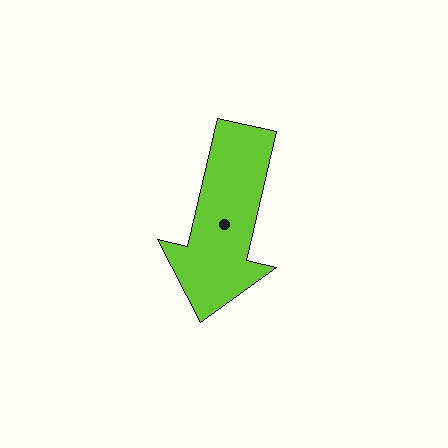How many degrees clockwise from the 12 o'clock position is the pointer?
Approximately 193 degrees.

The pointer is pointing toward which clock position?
Roughly 6 o'clock.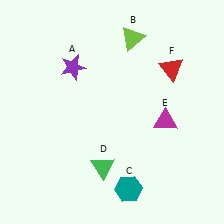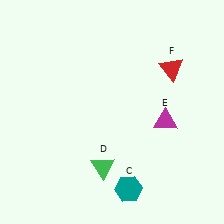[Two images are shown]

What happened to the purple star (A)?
The purple star (A) was removed in Image 2. It was in the top-left area of Image 1.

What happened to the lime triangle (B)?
The lime triangle (B) was removed in Image 2. It was in the top-right area of Image 1.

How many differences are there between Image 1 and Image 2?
There are 2 differences between the two images.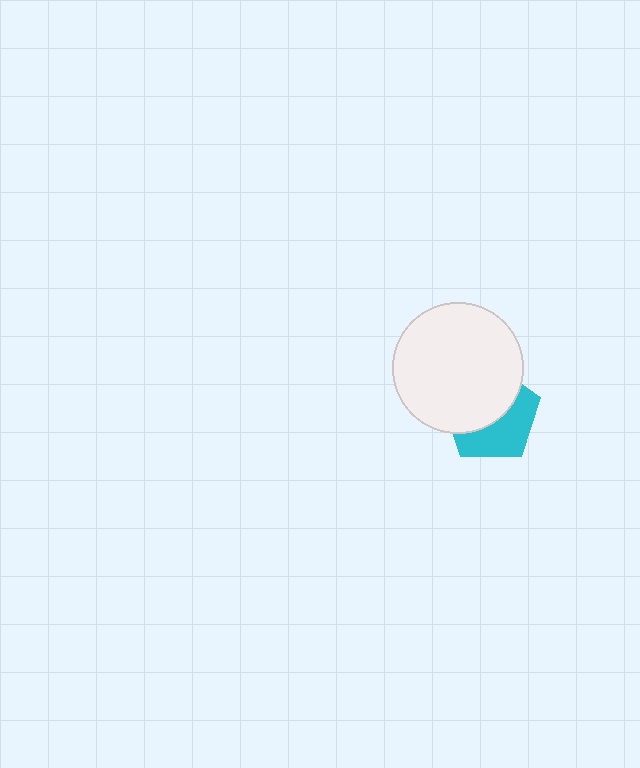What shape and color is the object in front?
The object in front is a white circle.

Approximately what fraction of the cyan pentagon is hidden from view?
Roughly 54% of the cyan pentagon is hidden behind the white circle.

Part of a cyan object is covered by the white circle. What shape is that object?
It is a pentagon.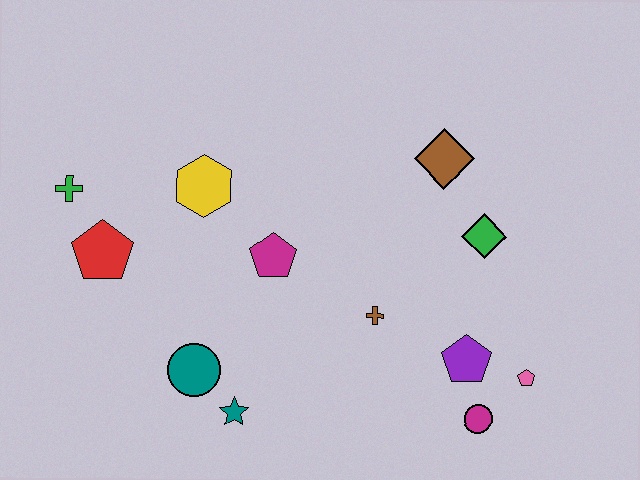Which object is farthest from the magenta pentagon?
The pink pentagon is farthest from the magenta pentagon.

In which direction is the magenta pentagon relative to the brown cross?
The magenta pentagon is to the left of the brown cross.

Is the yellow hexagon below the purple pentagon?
No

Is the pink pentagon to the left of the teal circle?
No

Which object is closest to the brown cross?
The purple pentagon is closest to the brown cross.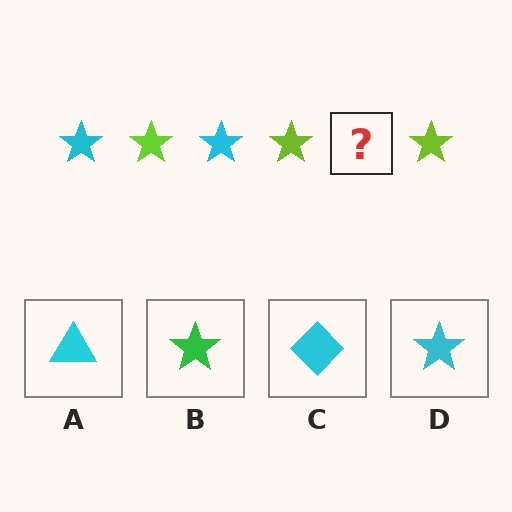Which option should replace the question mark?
Option D.